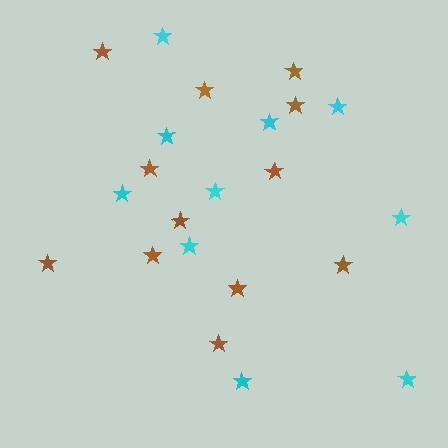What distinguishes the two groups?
There are 2 groups: one group of cyan stars (10) and one group of brown stars (12).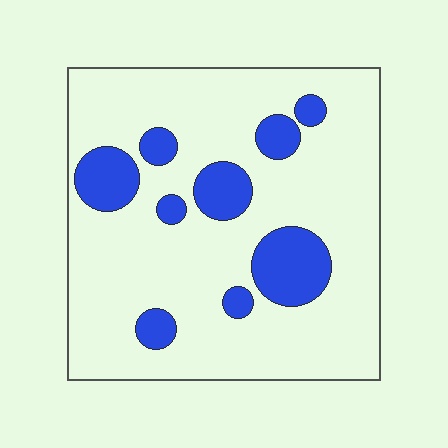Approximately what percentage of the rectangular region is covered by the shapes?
Approximately 20%.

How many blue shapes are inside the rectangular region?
9.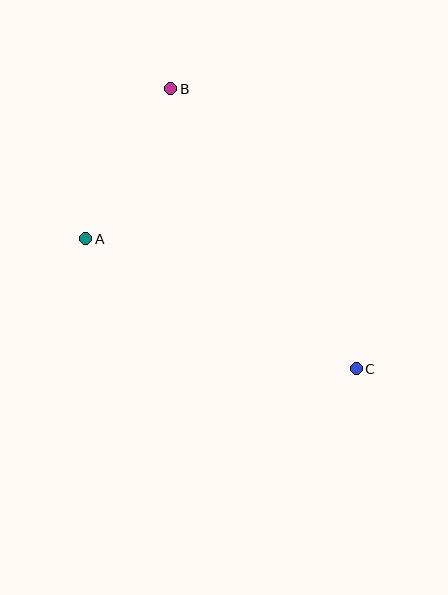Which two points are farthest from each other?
Points B and C are farthest from each other.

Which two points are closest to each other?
Points A and B are closest to each other.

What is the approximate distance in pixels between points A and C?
The distance between A and C is approximately 300 pixels.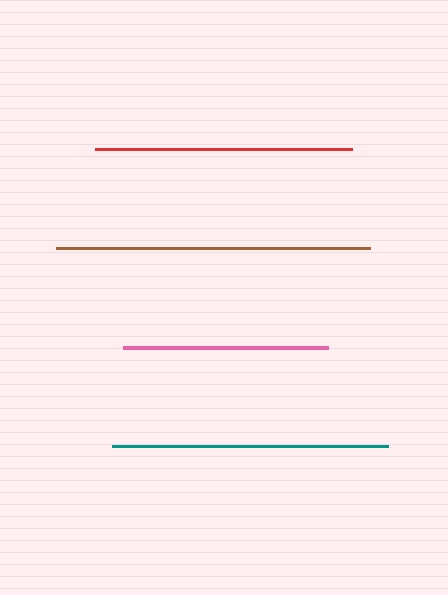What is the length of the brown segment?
The brown segment is approximately 313 pixels long.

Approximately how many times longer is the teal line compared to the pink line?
The teal line is approximately 1.3 times the length of the pink line.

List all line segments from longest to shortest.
From longest to shortest: brown, teal, red, pink.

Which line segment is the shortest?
The pink line is the shortest at approximately 206 pixels.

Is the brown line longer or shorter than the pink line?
The brown line is longer than the pink line.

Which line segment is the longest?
The brown line is the longest at approximately 313 pixels.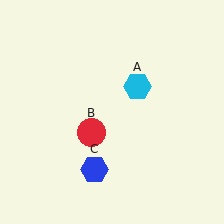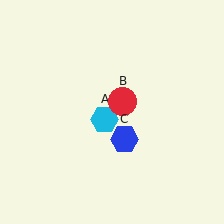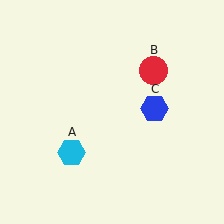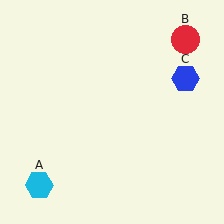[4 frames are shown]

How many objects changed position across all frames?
3 objects changed position: cyan hexagon (object A), red circle (object B), blue hexagon (object C).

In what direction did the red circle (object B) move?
The red circle (object B) moved up and to the right.